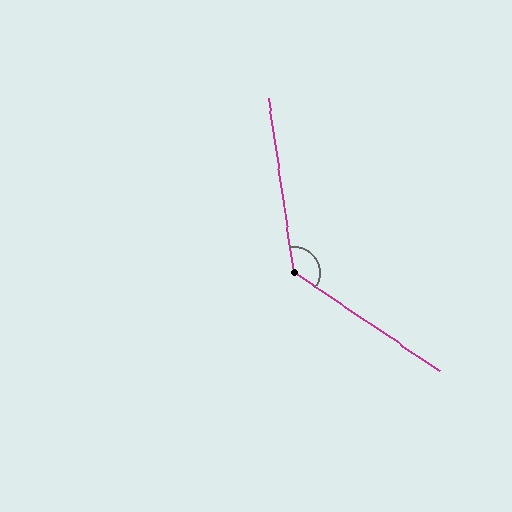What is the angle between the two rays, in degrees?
Approximately 132 degrees.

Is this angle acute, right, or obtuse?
It is obtuse.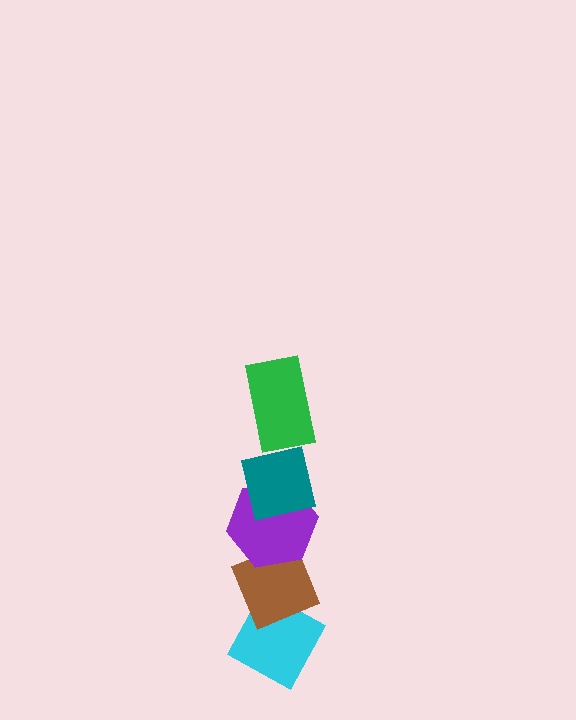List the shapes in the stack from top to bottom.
From top to bottom: the green rectangle, the teal square, the purple hexagon, the brown diamond, the cyan diamond.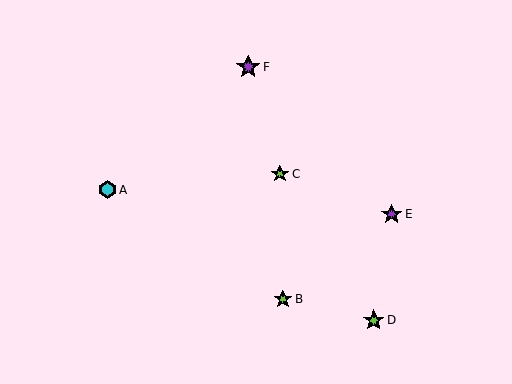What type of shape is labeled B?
Shape B is a lime star.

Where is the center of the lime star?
The center of the lime star is at (280, 174).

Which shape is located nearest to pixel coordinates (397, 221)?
The purple star (labeled E) at (392, 214) is nearest to that location.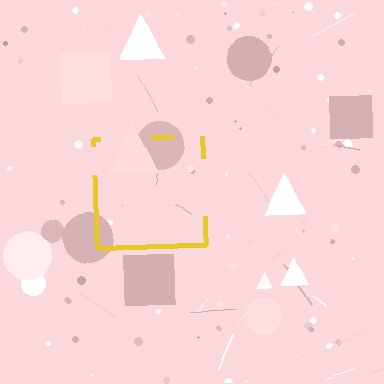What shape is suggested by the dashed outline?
The dashed outline suggests a square.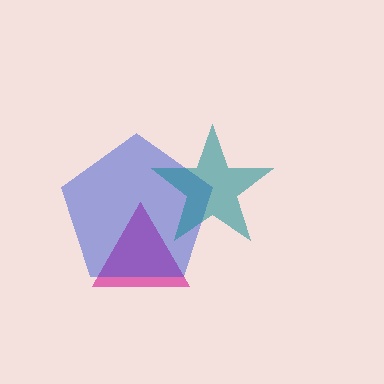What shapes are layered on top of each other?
The layered shapes are: a magenta triangle, a blue pentagon, a teal star.